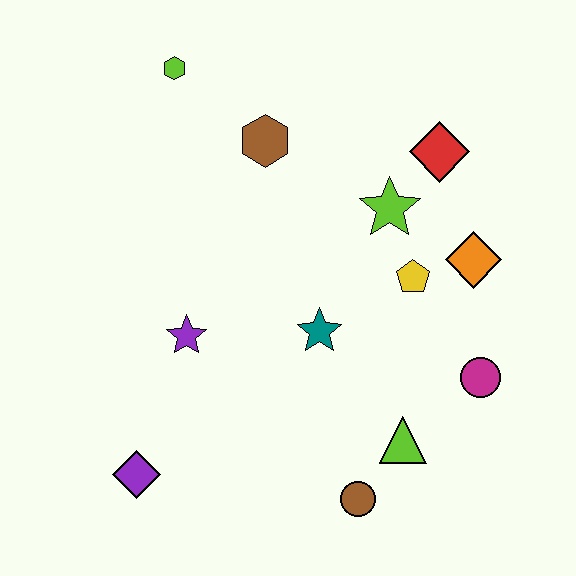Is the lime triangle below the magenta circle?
Yes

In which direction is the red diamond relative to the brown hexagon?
The red diamond is to the right of the brown hexagon.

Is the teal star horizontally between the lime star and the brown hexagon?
Yes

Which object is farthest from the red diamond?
The purple diamond is farthest from the red diamond.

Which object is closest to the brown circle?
The lime triangle is closest to the brown circle.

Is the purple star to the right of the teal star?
No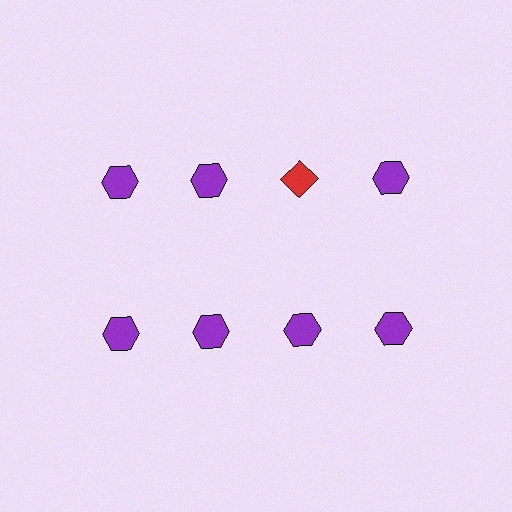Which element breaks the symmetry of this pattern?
The red diamond in the top row, center column breaks the symmetry. All other shapes are purple hexagons.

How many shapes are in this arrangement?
There are 8 shapes arranged in a grid pattern.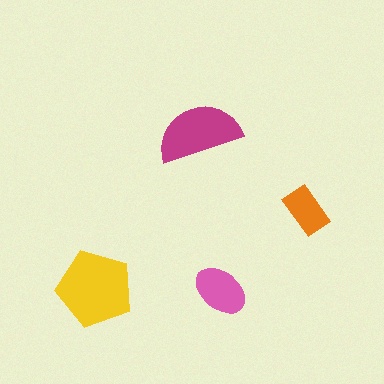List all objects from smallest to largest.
The orange rectangle, the pink ellipse, the magenta semicircle, the yellow pentagon.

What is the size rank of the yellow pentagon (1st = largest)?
1st.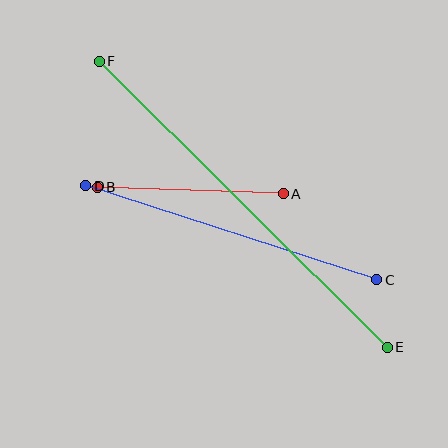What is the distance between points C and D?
The distance is approximately 306 pixels.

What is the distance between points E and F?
The distance is approximately 406 pixels.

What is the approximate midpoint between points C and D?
The midpoint is at approximately (231, 233) pixels.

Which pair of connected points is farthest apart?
Points E and F are farthest apart.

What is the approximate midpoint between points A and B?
The midpoint is at approximately (191, 190) pixels.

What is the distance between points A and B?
The distance is approximately 186 pixels.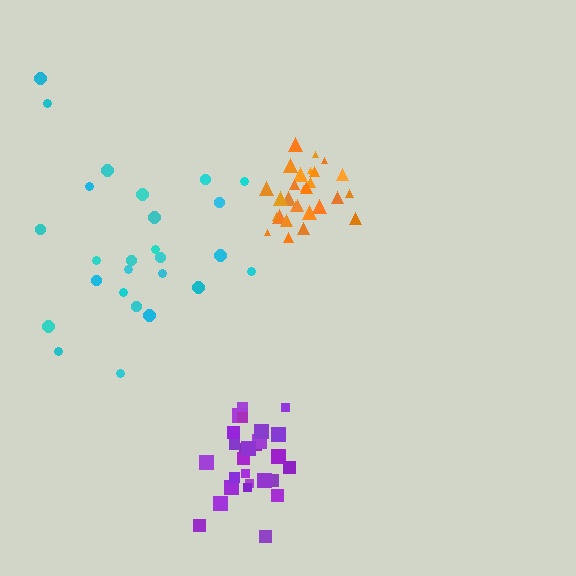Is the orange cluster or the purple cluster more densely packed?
Orange.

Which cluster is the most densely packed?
Orange.